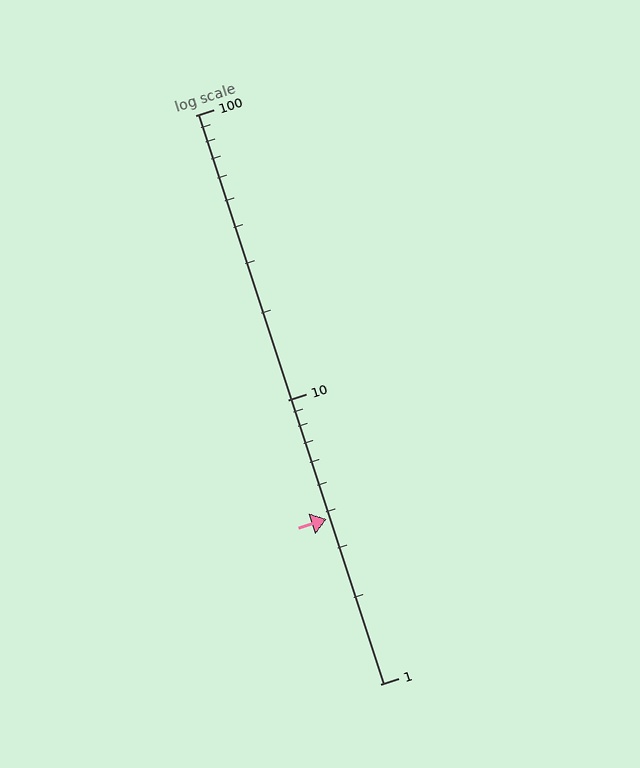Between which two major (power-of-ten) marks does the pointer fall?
The pointer is between 1 and 10.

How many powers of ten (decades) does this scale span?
The scale spans 2 decades, from 1 to 100.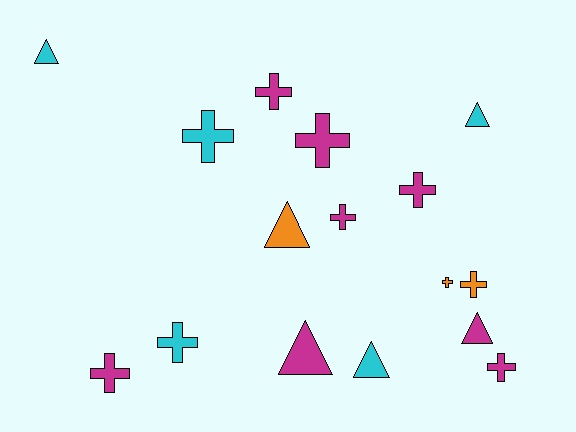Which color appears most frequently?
Magenta, with 8 objects.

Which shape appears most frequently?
Cross, with 10 objects.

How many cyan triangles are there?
There are 3 cyan triangles.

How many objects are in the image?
There are 16 objects.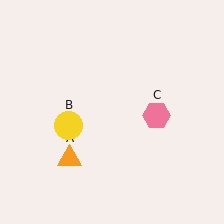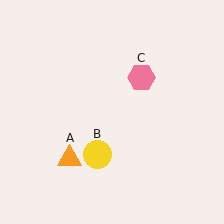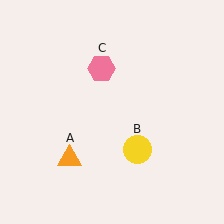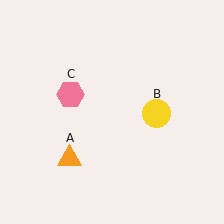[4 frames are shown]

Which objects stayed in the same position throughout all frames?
Orange triangle (object A) remained stationary.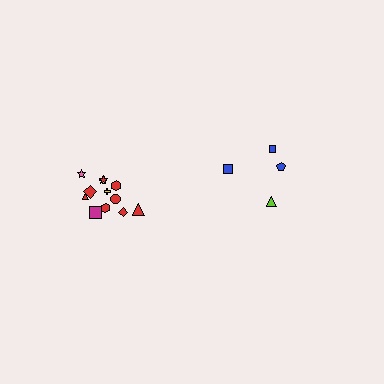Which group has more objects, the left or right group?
The left group.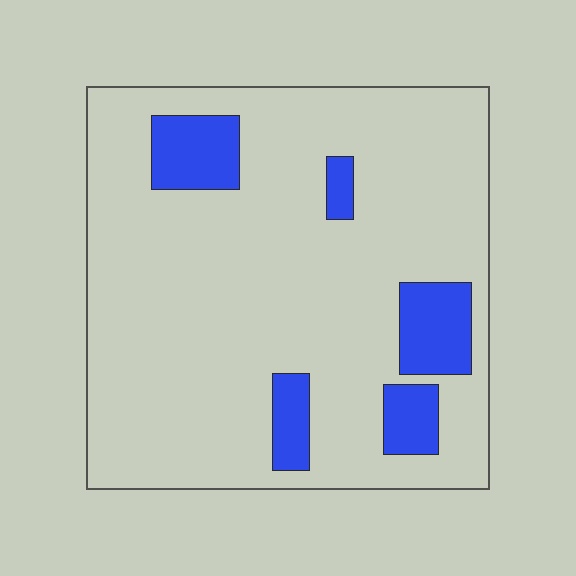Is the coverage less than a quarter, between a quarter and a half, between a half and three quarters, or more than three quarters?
Less than a quarter.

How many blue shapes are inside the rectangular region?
5.